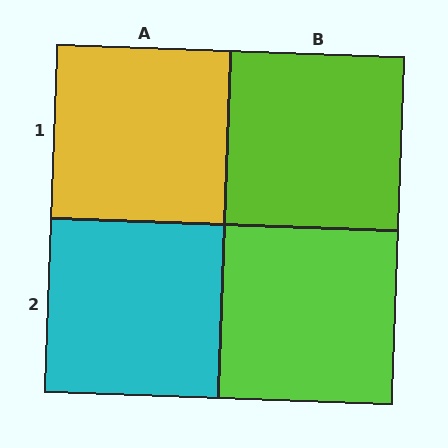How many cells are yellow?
1 cell is yellow.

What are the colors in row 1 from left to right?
Yellow, lime.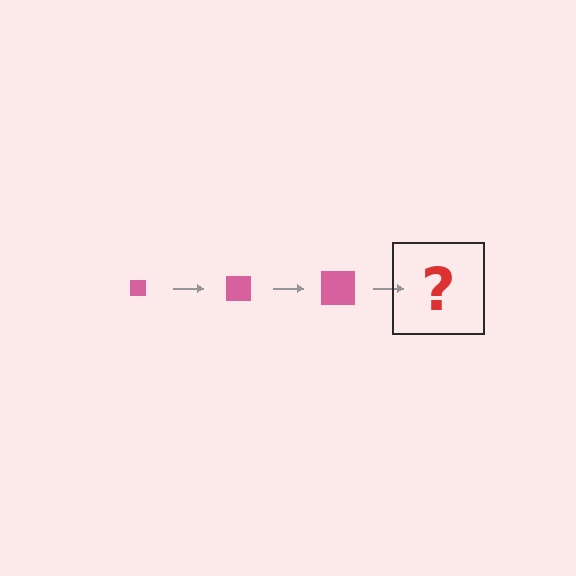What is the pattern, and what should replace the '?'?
The pattern is that the square gets progressively larger each step. The '?' should be a pink square, larger than the previous one.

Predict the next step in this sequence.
The next step is a pink square, larger than the previous one.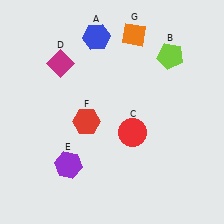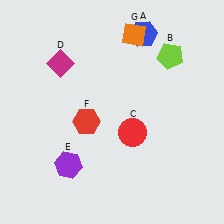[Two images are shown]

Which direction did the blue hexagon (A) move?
The blue hexagon (A) moved right.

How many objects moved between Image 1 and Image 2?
1 object moved between the two images.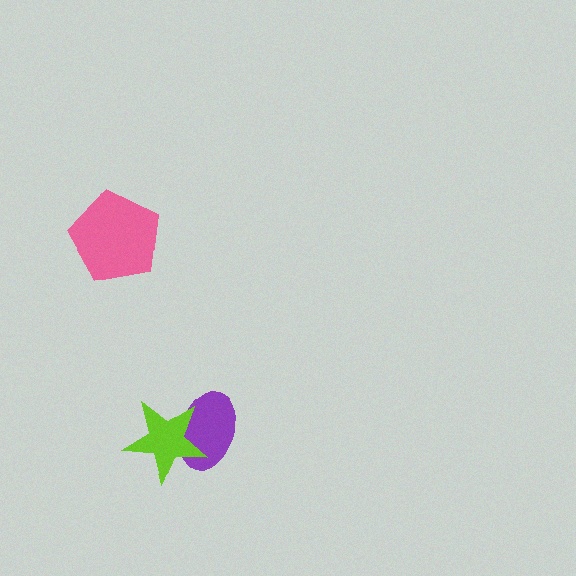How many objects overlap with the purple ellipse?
1 object overlaps with the purple ellipse.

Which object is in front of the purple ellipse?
The lime star is in front of the purple ellipse.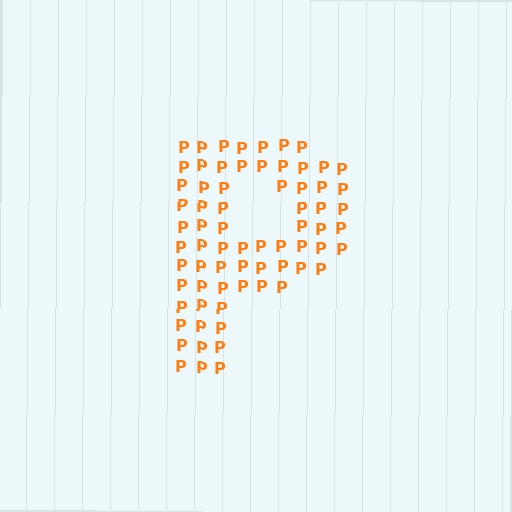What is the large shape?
The large shape is the letter P.